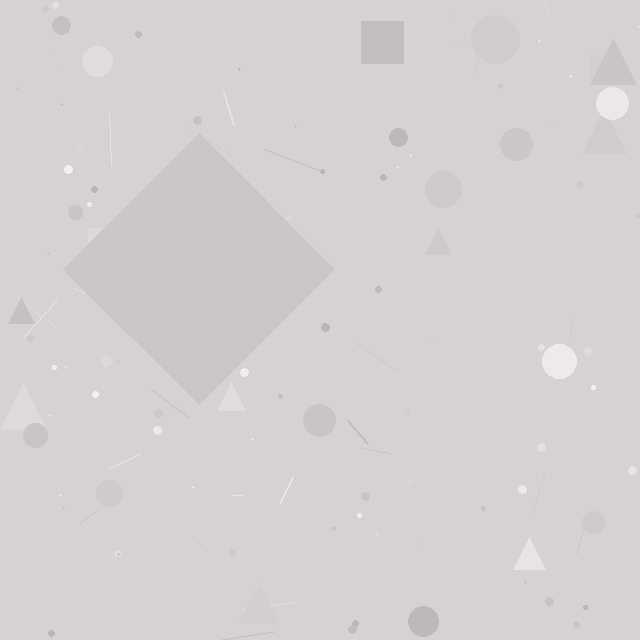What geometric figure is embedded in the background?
A diamond is embedded in the background.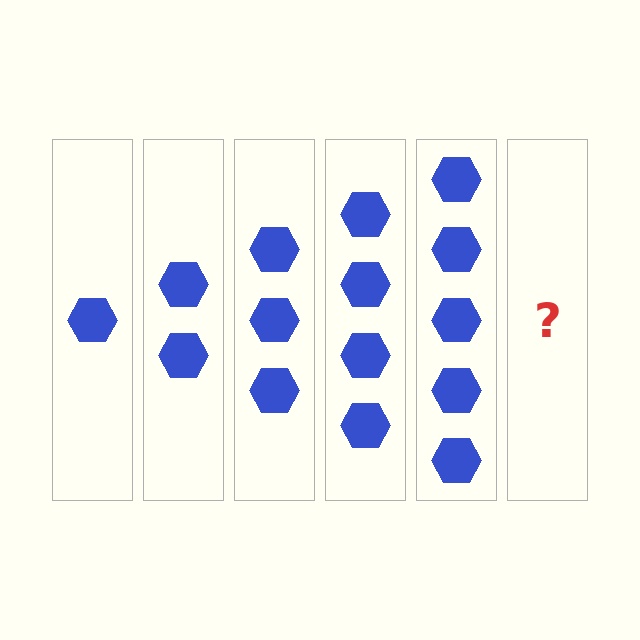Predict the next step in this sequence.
The next step is 6 hexagons.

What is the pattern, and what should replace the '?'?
The pattern is that each step adds one more hexagon. The '?' should be 6 hexagons.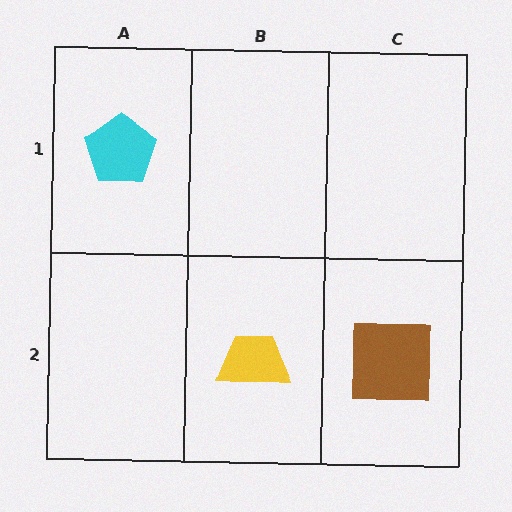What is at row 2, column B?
A yellow trapezoid.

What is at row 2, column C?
A brown square.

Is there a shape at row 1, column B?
No, that cell is empty.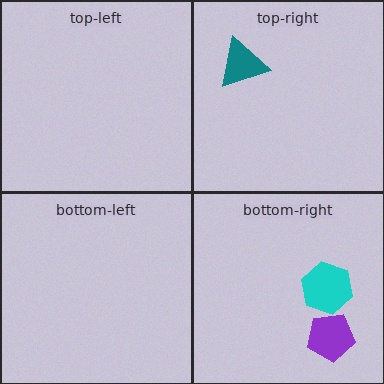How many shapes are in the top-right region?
1.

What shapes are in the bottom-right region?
The purple pentagon, the cyan hexagon.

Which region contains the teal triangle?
The top-right region.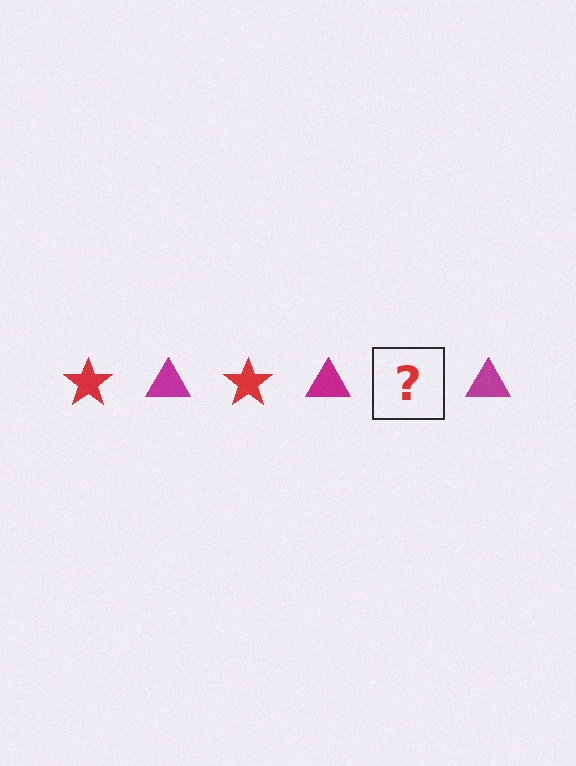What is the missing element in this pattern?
The missing element is a red star.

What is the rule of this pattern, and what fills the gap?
The rule is that the pattern alternates between red star and magenta triangle. The gap should be filled with a red star.